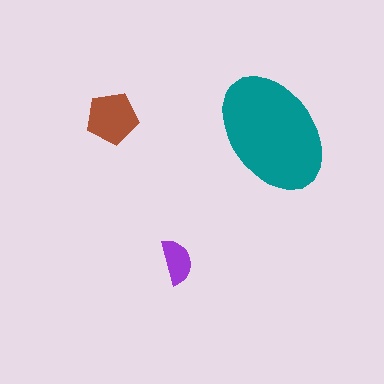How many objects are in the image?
There are 3 objects in the image.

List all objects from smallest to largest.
The purple semicircle, the brown pentagon, the teal ellipse.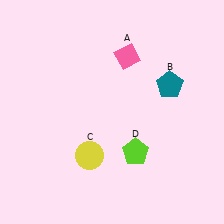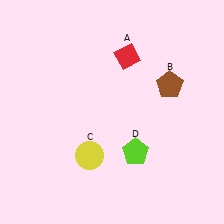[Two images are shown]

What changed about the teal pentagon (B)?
In Image 1, B is teal. In Image 2, it changed to brown.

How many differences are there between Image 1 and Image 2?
There are 2 differences between the two images.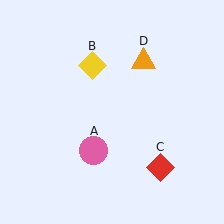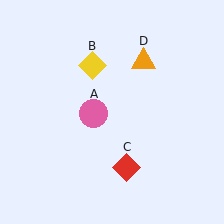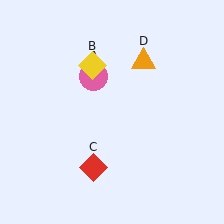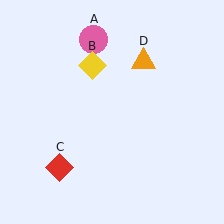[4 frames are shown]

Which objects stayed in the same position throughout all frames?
Yellow diamond (object B) and orange triangle (object D) remained stationary.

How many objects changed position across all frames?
2 objects changed position: pink circle (object A), red diamond (object C).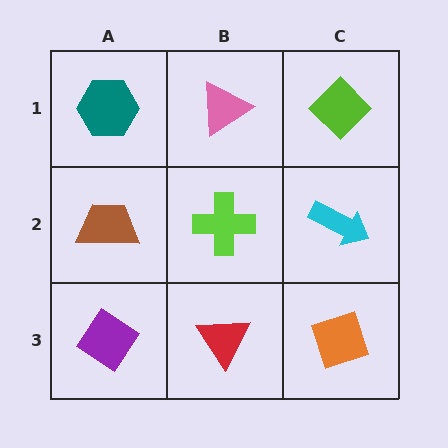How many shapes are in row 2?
3 shapes.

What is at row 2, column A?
A brown trapezoid.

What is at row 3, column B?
A red triangle.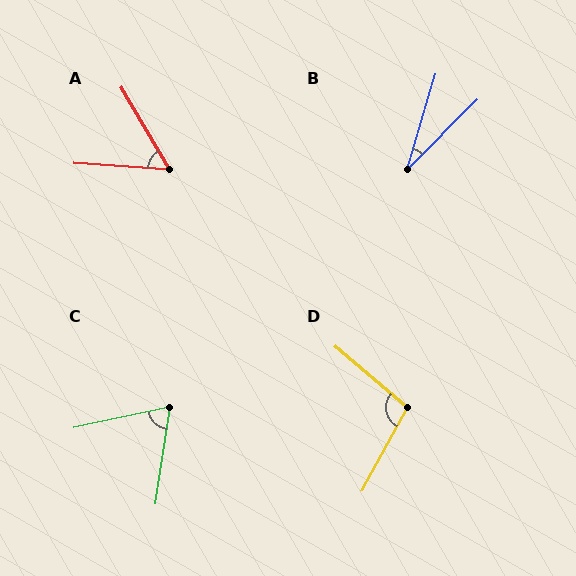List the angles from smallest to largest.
B (28°), A (56°), C (70°), D (102°).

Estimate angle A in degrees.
Approximately 56 degrees.